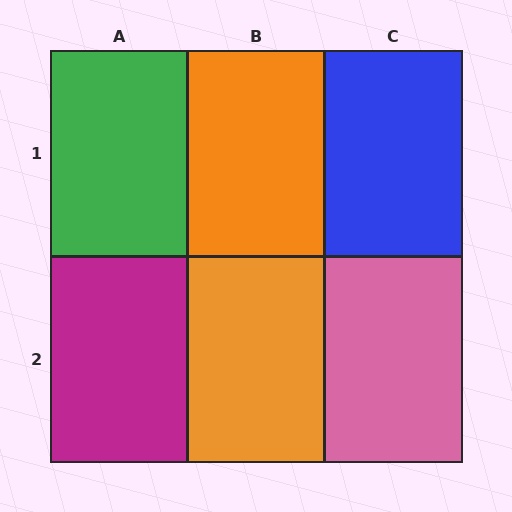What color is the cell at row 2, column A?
Magenta.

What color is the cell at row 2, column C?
Pink.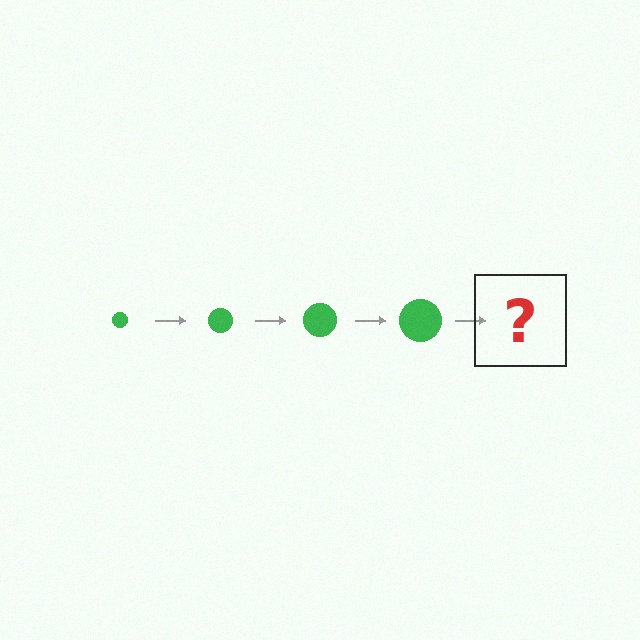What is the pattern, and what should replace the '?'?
The pattern is that the circle gets progressively larger each step. The '?' should be a green circle, larger than the previous one.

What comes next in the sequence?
The next element should be a green circle, larger than the previous one.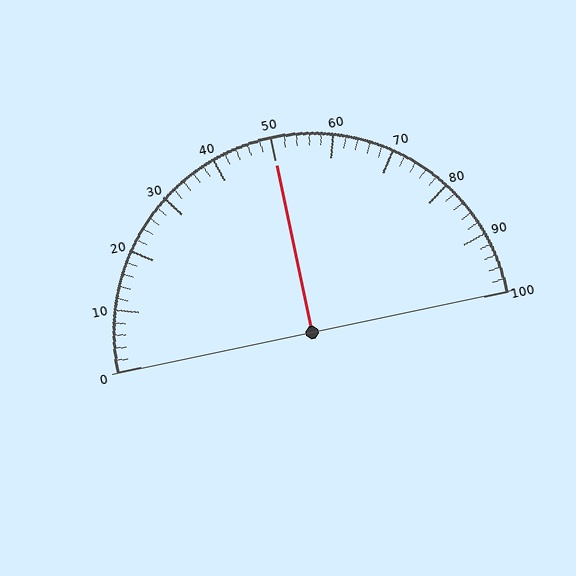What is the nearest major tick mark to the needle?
The nearest major tick mark is 50.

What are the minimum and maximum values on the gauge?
The gauge ranges from 0 to 100.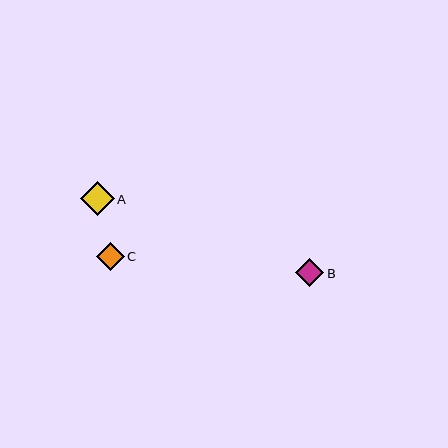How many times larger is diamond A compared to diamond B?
Diamond A is approximately 1.2 times the size of diamond B.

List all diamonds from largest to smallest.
From largest to smallest: A, C, B.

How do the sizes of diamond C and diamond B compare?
Diamond C and diamond B are approximately the same size.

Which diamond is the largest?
Diamond A is the largest with a size of approximately 34 pixels.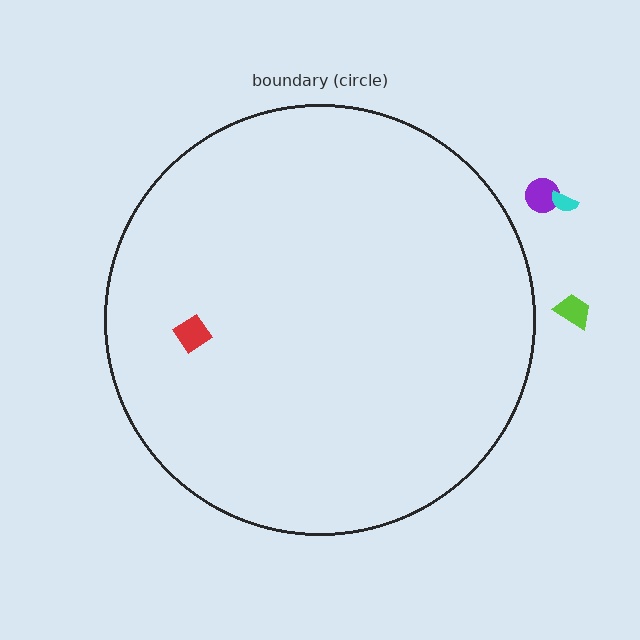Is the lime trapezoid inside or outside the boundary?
Outside.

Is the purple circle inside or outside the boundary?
Outside.